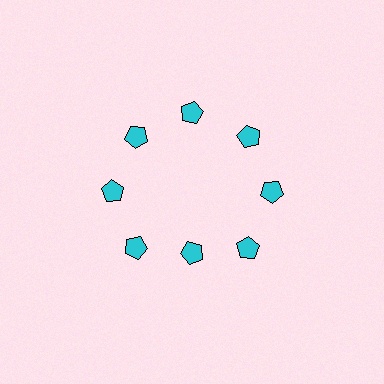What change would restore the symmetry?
The symmetry would be restored by moving it outward, back onto the ring so that all 8 pentagons sit at equal angles and equal distance from the center.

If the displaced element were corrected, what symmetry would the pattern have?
It would have 8-fold rotational symmetry — the pattern would map onto itself every 45 degrees.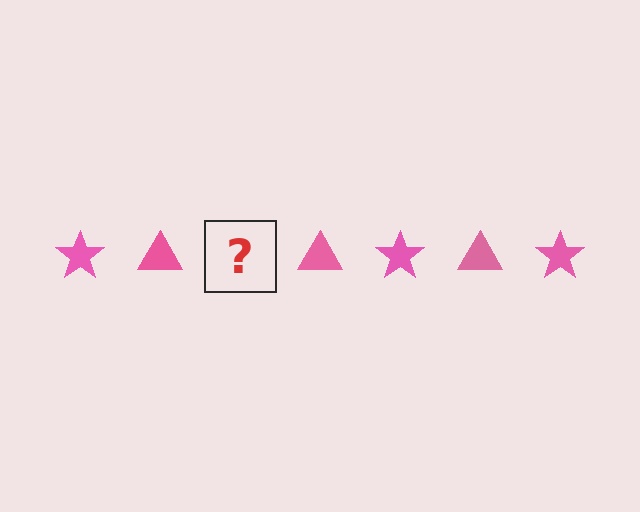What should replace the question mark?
The question mark should be replaced with a pink star.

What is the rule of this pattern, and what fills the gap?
The rule is that the pattern cycles through star, triangle shapes in pink. The gap should be filled with a pink star.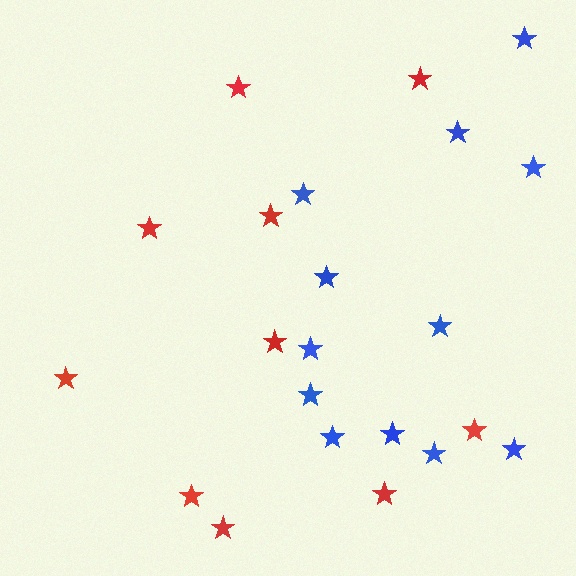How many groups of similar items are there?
There are 2 groups: one group of blue stars (12) and one group of red stars (10).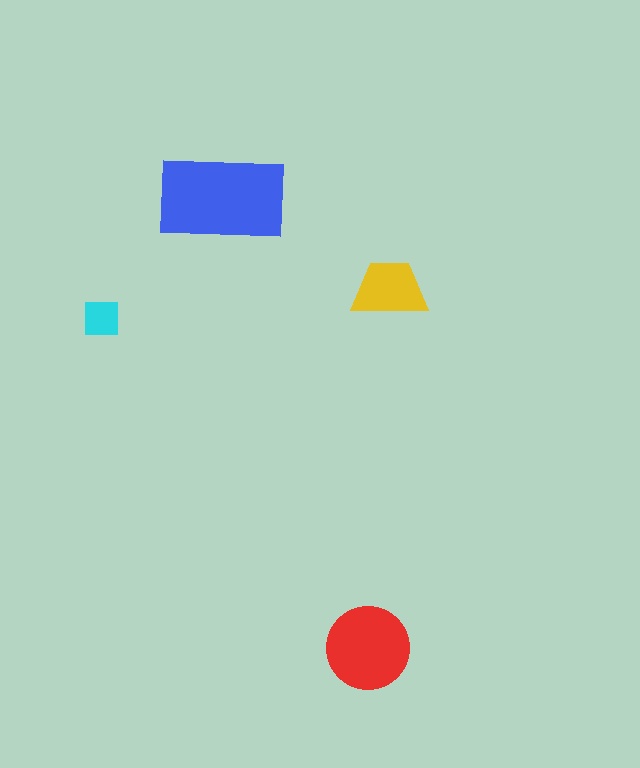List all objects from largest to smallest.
The blue rectangle, the red circle, the yellow trapezoid, the cyan square.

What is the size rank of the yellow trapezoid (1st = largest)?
3rd.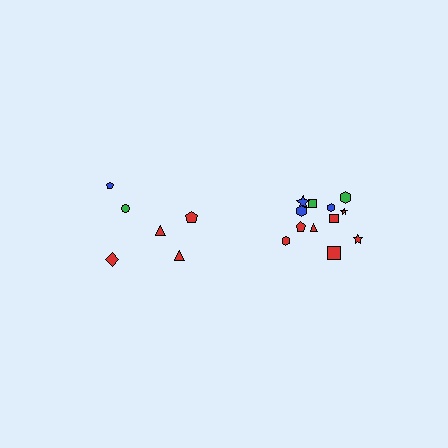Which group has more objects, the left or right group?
The right group.